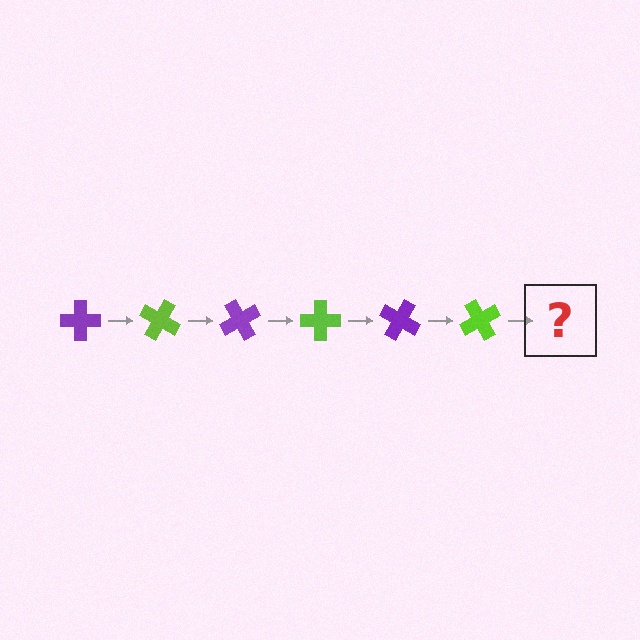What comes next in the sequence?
The next element should be a purple cross, rotated 180 degrees from the start.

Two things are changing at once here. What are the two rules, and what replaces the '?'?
The two rules are that it rotates 30 degrees each step and the color cycles through purple and lime. The '?' should be a purple cross, rotated 180 degrees from the start.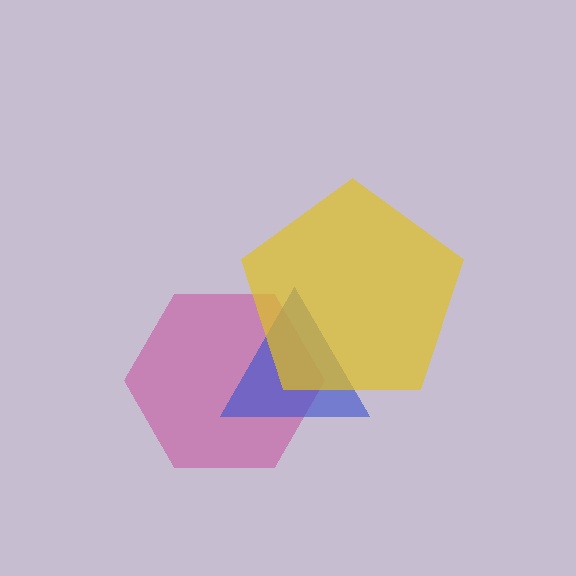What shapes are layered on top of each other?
The layered shapes are: a magenta hexagon, a blue triangle, a yellow pentagon.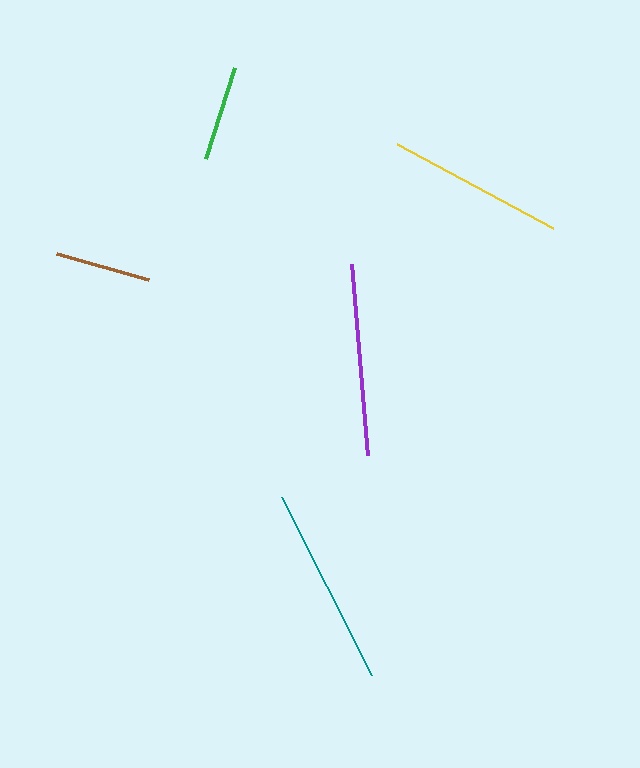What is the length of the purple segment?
The purple segment is approximately 192 pixels long.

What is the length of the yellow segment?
The yellow segment is approximately 177 pixels long.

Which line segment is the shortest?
The brown line is the shortest at approximately 95 pixels.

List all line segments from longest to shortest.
From longest to shortest: teal, purple, yellow, green, brown.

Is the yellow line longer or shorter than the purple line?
The purple line is longer than the yellow line.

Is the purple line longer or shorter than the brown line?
The purple line is longer than the brown line.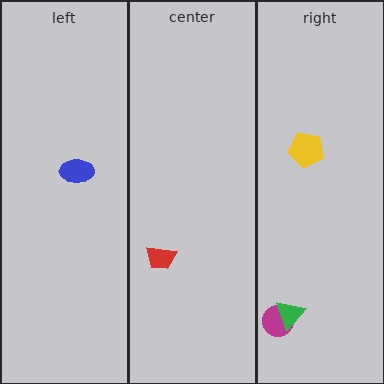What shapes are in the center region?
The red trapezoid.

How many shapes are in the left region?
1.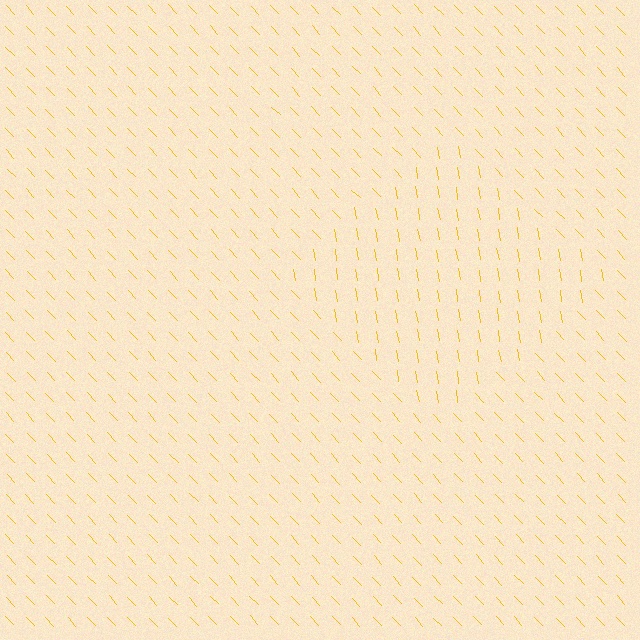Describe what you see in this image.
The image is filled with small yellow line segments. A diamond region in the image has lines oriented differently from the surrounding lines, creating a visible texture boundary.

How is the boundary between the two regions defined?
The boundary is defined purely by a change in line orientation (approximately 34 degrees difference). All lines are the same color and thickness.